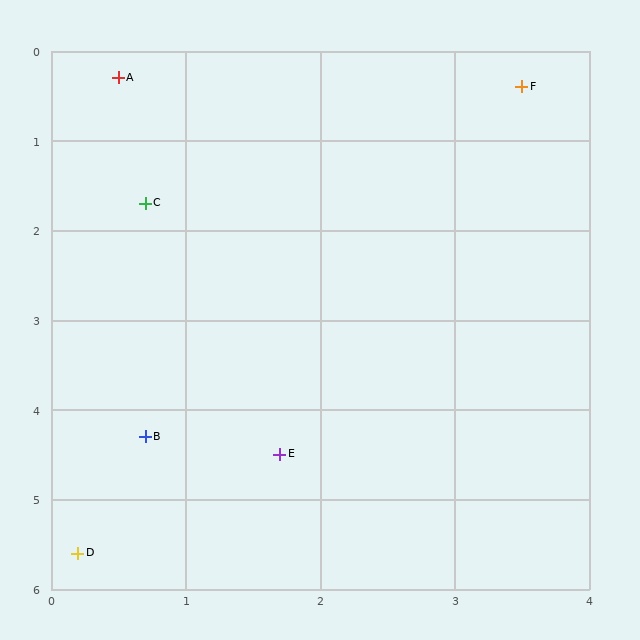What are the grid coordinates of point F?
Point F is at approximately (3.5, 0.4).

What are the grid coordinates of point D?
Point D is at approximately (0.2, 5.6).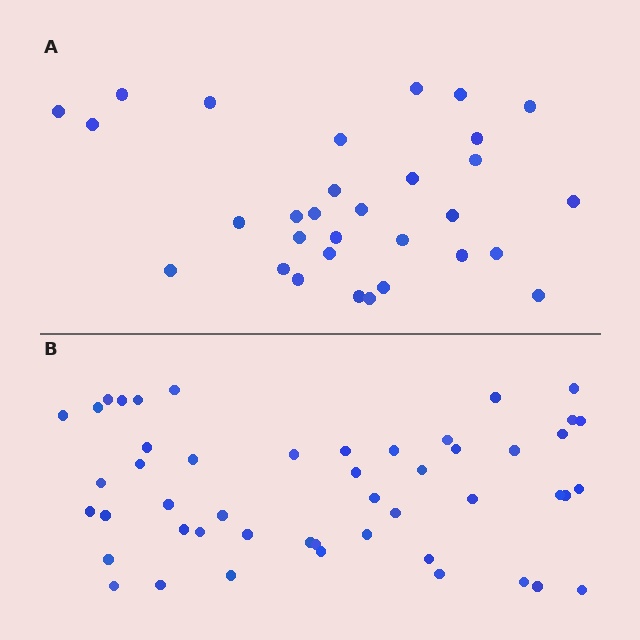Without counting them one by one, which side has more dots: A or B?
Region B (the bottom region) has more dots.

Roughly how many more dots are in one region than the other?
Region B has approximately 20 more dots than region A.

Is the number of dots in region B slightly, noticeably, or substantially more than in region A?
Region B has substantially more. The ratio is roughly 1.6 to 1.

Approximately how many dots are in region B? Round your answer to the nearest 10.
About 50 dots. (The exact count is 49, which rounds to 50.)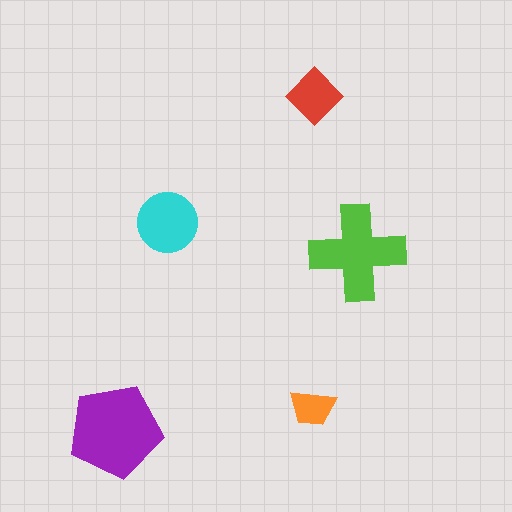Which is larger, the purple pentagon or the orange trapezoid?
The purple pentagon.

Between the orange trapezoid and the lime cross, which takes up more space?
The lime cross.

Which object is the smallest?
The orange trapezoid.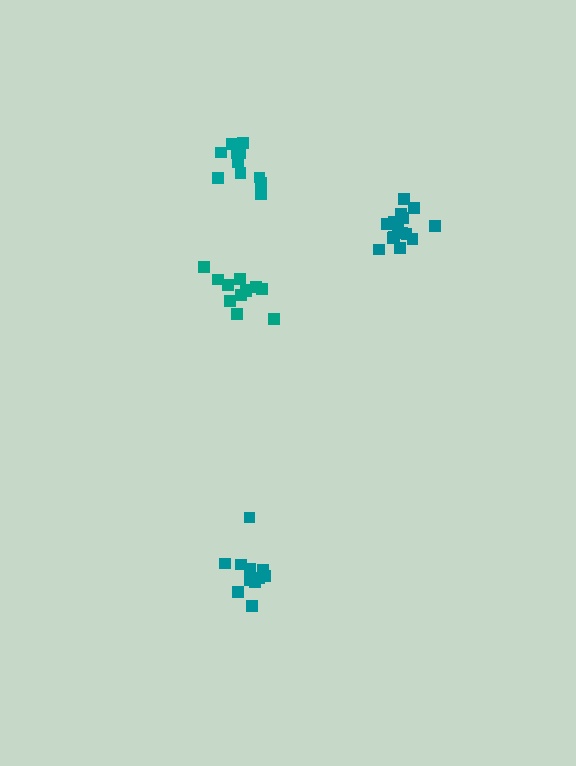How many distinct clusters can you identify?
There are 4 distinct clusters.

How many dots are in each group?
Group 1: 12 dots, Group 2: 15 dots, Group 3: 11 dots, Group 4: 12 dots (50 total).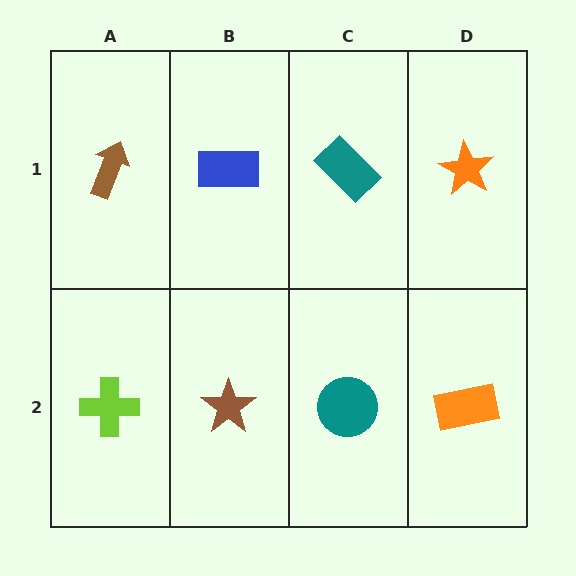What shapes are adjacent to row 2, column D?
An orange star (row 1, column D), a teal circle (row 2, column C).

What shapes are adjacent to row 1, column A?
A lime cross (row 2, column A), a blue rectangle (row 1, column B).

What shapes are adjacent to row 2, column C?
A teal rectangle (row 1, column C), a brown star (row 2, column B), an orange rectangle (row 2, column D).